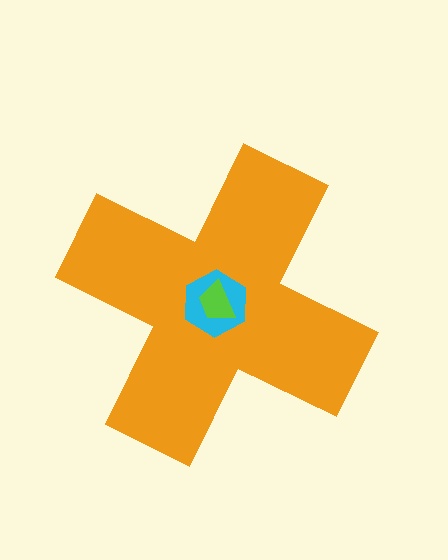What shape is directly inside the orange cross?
The cyan hexagon.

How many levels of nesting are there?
3.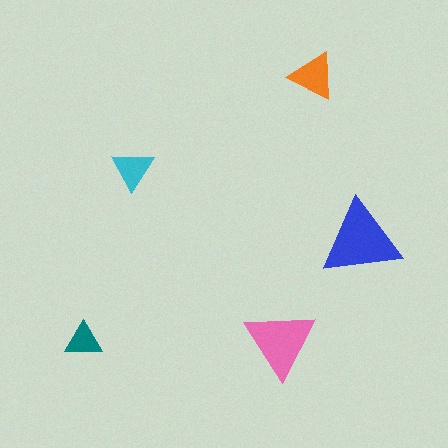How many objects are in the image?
There are 5 objects in the image.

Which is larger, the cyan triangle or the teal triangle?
The cyan one.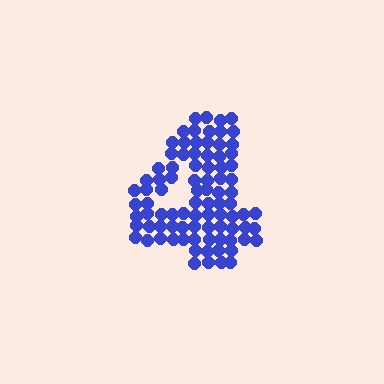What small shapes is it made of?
It is made of small circles.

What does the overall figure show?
The overall figure shows the digit 4.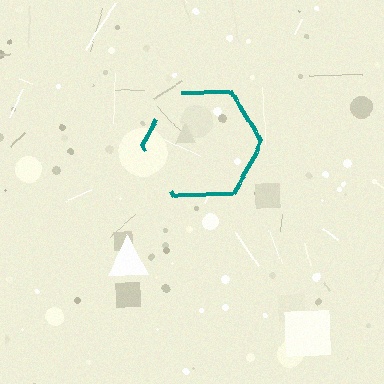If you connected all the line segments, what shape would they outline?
They would outline a hexagon.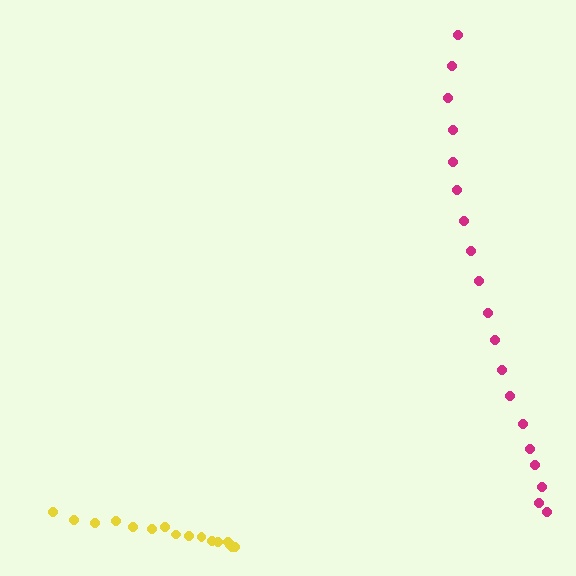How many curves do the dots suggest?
There are 2 distinct paths.